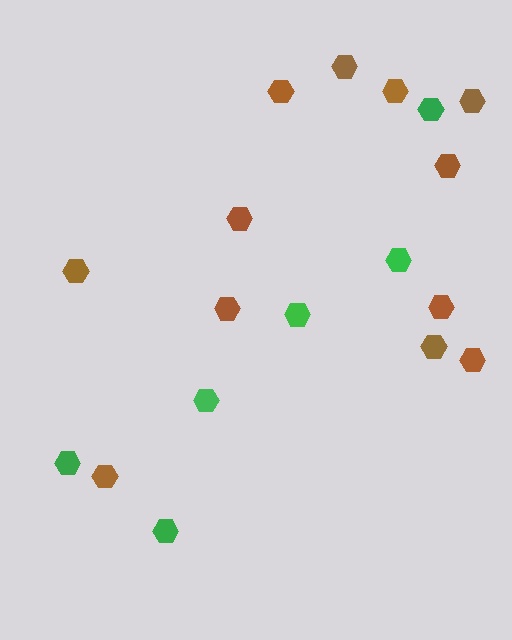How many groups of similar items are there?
There are 2 groups: one group of green hexagons (6) and one group of brown hexagons (12).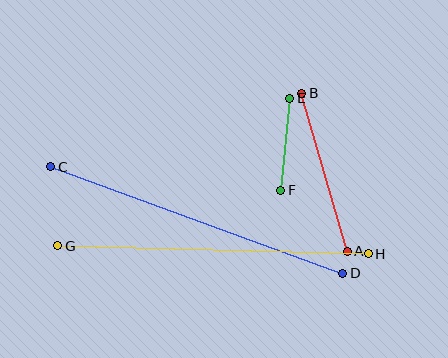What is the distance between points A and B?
The distance is approximately 164 pixels.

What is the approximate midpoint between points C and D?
The midpoint is at approximately (197, 220) pixels.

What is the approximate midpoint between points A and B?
The midpoint is at approximately (325, 172) pixels.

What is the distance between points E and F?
The distance is approximately 93 pixels.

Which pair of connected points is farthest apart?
Points C and D are farthest apart.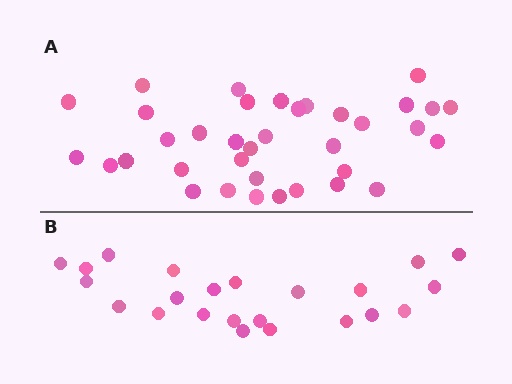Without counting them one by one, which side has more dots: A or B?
Region A (the top region) has more dots.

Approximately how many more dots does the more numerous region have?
Region A has approximately 15 more dots than region B.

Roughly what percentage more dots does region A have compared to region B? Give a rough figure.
About 55% more.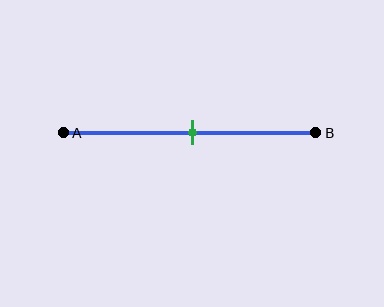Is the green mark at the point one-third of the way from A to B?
No, the mark is at about 50% from A, not at the 33% one-third point.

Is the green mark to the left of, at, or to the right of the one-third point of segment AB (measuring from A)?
The green mark is to the right of the one-third point of segment AB.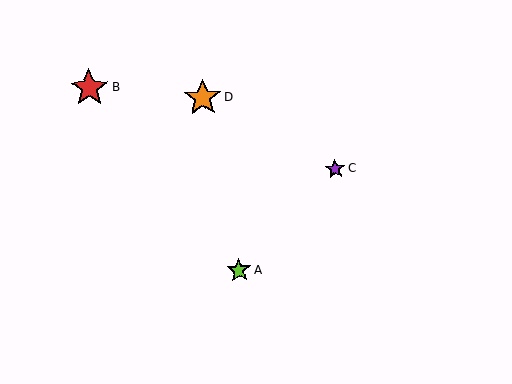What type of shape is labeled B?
Shape B is a red star.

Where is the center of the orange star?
The center of the orange star is at (203, 97).